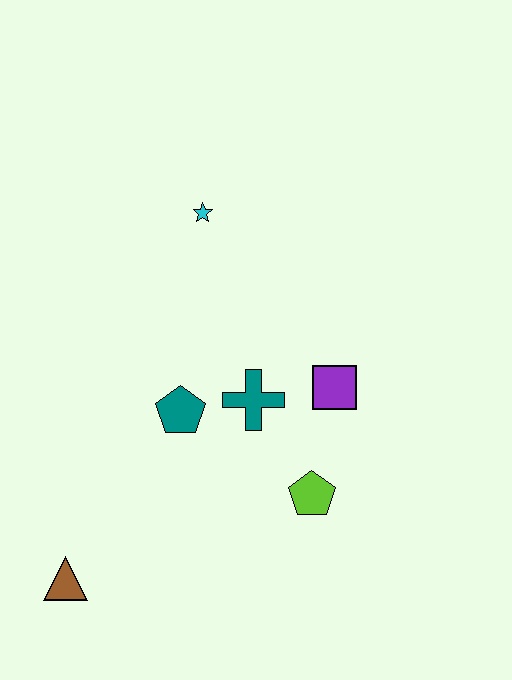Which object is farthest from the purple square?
The brown triangle is farthest from the purple square.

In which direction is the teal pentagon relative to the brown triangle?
The teal pentagon is above the brown triangle.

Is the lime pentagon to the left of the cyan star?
No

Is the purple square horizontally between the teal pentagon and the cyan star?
No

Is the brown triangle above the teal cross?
No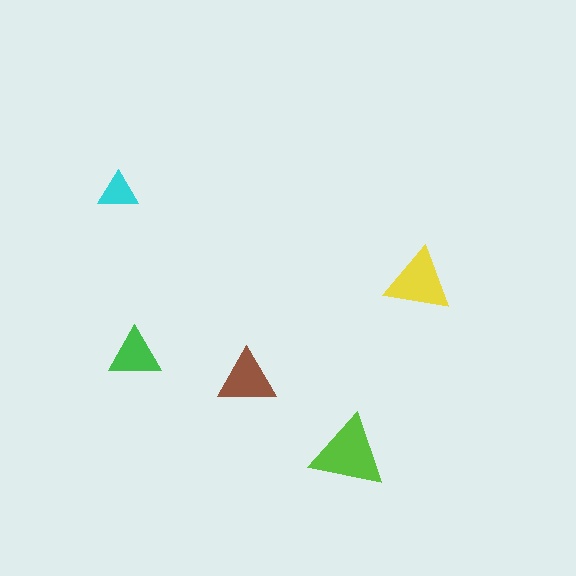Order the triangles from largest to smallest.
the lime one, the yellow one, the brown one, the green one, the cyan one.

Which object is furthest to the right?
The yellow triangle is rightmost.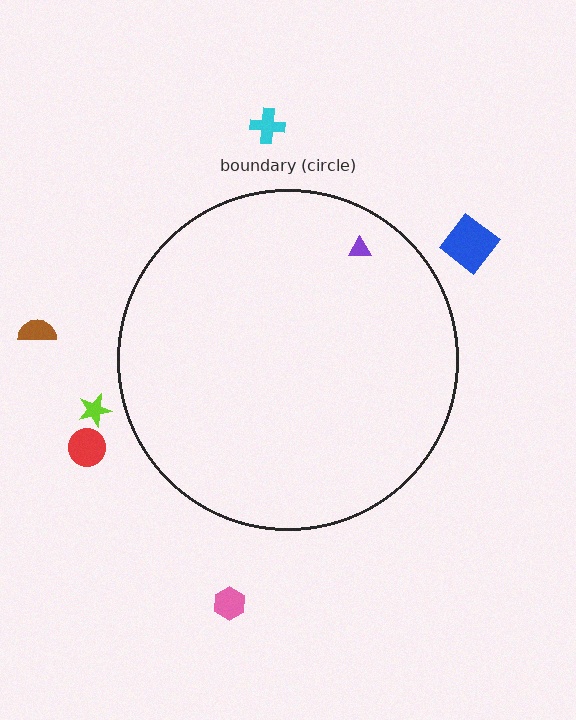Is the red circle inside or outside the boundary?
Outside.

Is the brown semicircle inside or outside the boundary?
Outside.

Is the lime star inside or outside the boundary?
Outside.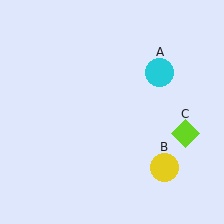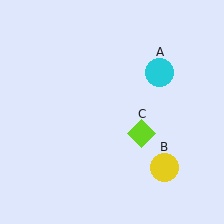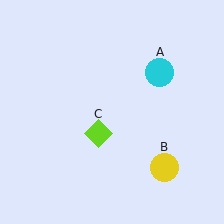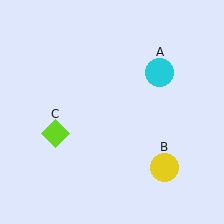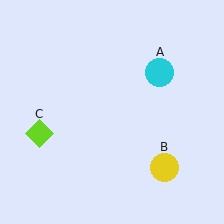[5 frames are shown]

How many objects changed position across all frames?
1 object changed position: lime diamond (object C).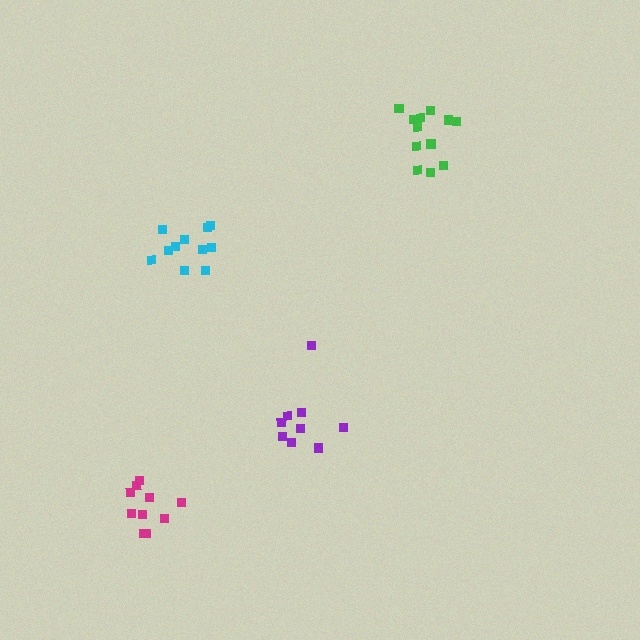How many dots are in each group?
Group 1: 10 dots, Group 2: 9 dots, Group 3: 12 dots, Group 4: 11 dots (42 total).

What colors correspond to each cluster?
The clusters are colored: magenta, purple, green, cyan.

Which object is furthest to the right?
The green cluster is rightmost.